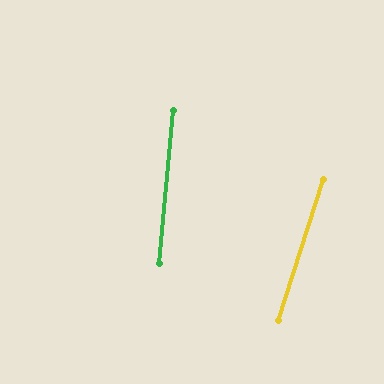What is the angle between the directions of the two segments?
Approximately 13 degrees.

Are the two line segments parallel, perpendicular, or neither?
Neither parallel nor perpendicular — they differ by about 13°.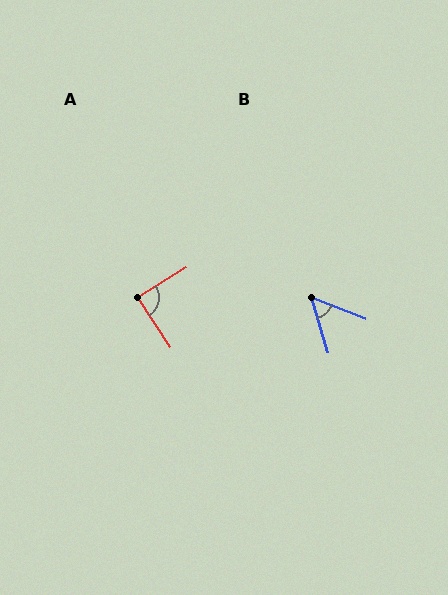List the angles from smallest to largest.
B (52°), A (88°).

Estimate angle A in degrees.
Approximately 88 degrees.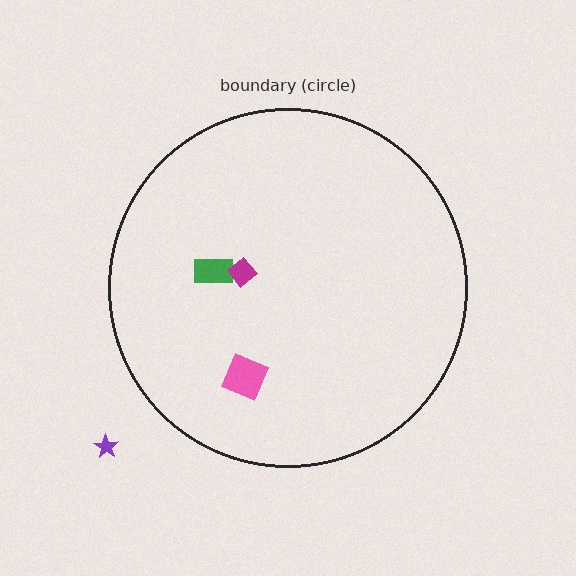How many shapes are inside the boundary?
3 inside, 1 outside.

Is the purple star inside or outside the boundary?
Outside.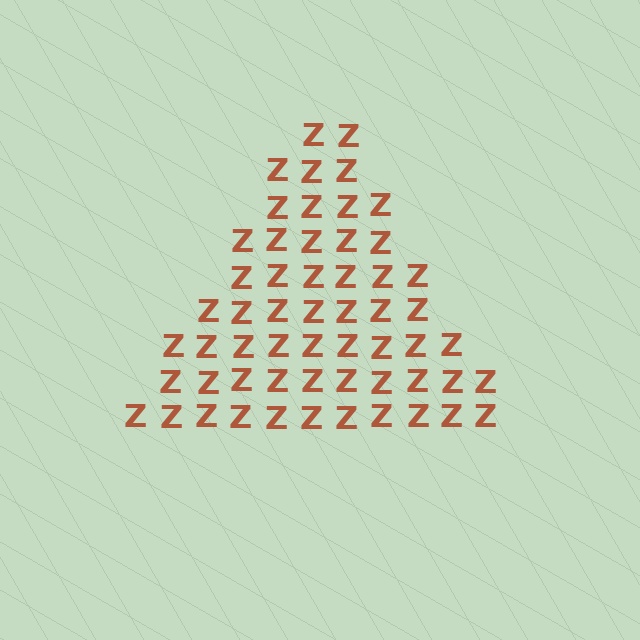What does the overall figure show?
The overall figure shows a triangle.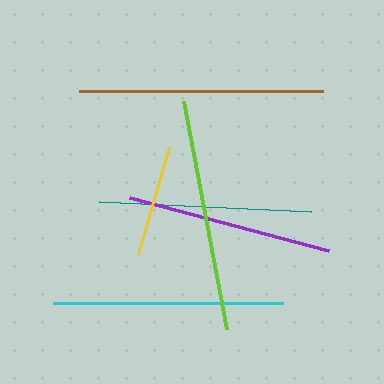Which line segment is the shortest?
The yellow line is the shortest at approximately 112 pixels.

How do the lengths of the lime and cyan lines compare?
The lime and cyan lines are approximately the same length.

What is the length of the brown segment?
The brown segment is approximately 244 pixels long.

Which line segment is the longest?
The brown line is the longest at approximately 244 pixels.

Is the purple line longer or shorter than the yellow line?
The purple line is longer than the yellow line.